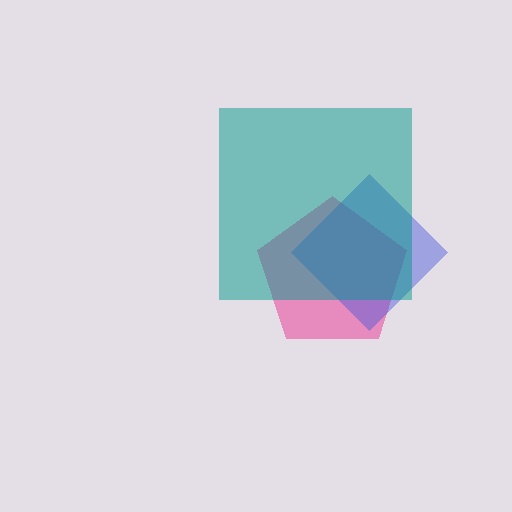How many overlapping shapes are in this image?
There are 3 overlapping shapes in the image.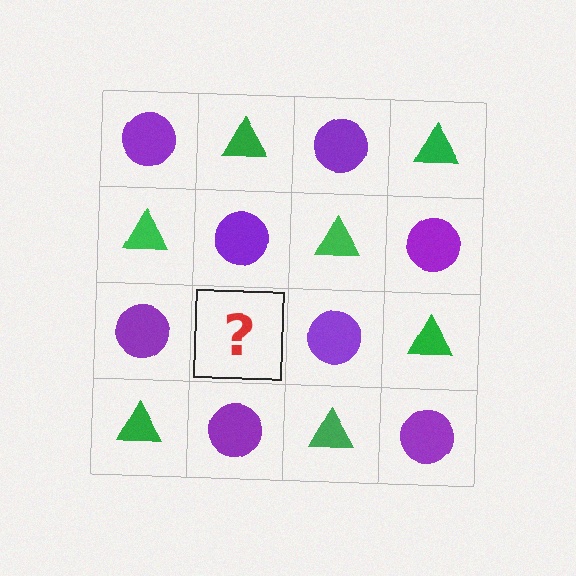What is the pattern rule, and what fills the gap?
The rule is that it alternates purple circle and green triangle in a checkerboard pattern. The gap should be filled with a green triangle.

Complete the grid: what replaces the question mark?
The question mark should be replaced with a green triangle.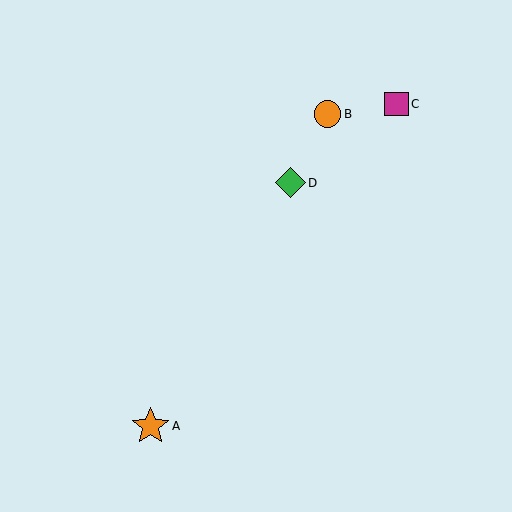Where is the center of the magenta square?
The center of the magenta square is at (397, 104).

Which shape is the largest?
The orange star (labeled A) is the largest.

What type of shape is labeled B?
Shape B is an orange circle.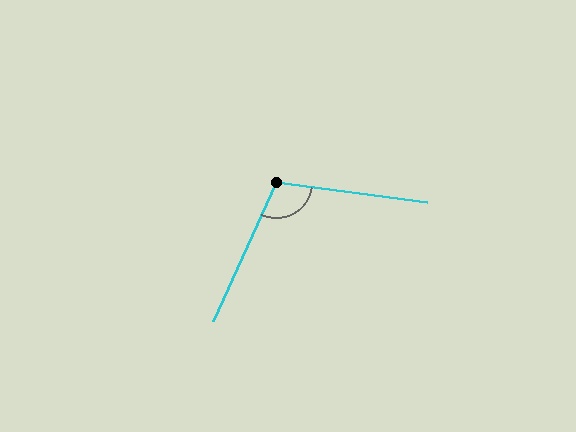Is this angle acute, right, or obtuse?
It is obtuse.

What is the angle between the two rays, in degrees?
Approximately 107 degrees.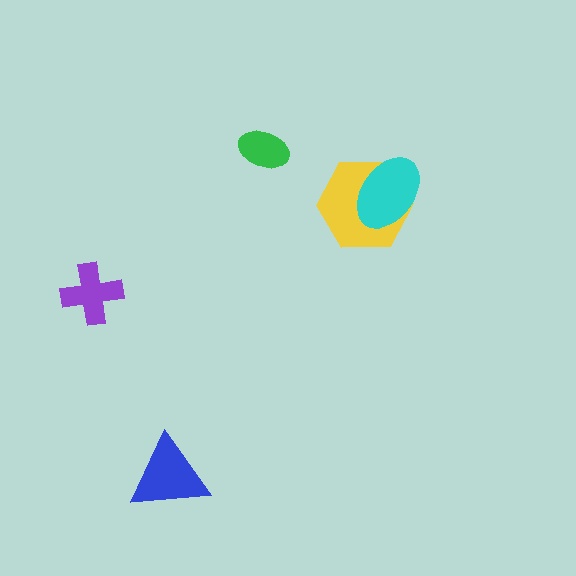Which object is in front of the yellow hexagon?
The cyan ellipse is in front of the yellow hexagon.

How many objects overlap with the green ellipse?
0 objects overlap with the green ellipse.